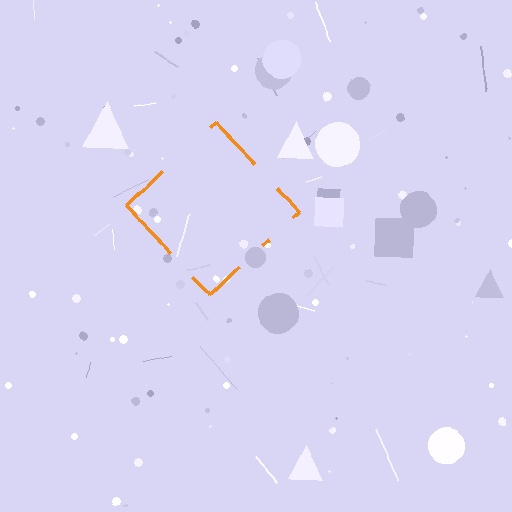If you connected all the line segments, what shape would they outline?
They would outline a diamond.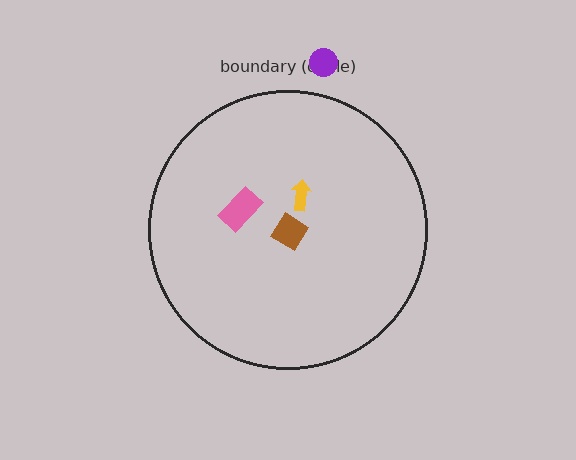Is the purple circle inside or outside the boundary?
Outside.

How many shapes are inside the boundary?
3 inside, 1 outside.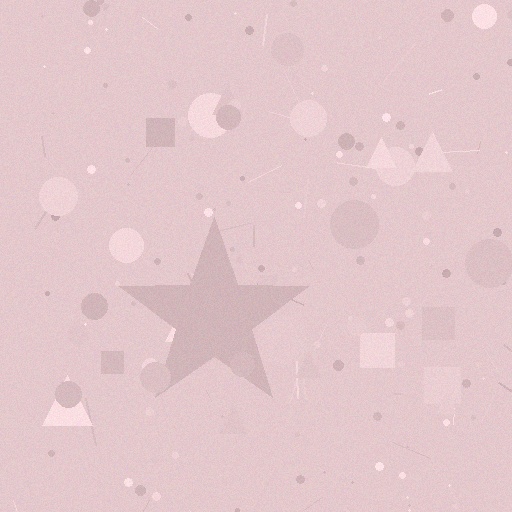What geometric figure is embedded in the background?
A star is embedded in the background.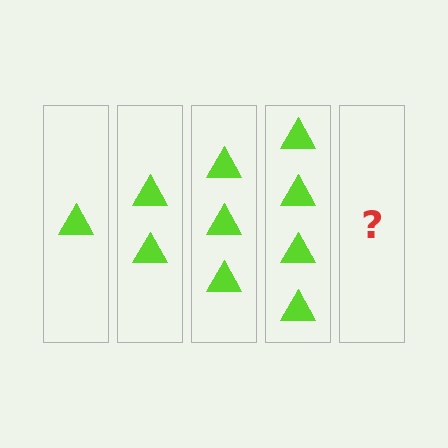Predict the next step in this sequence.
The next step is 5 triangles.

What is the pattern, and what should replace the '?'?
The pattern is that each step adds one more triangle. The '?' should be 5 triangles.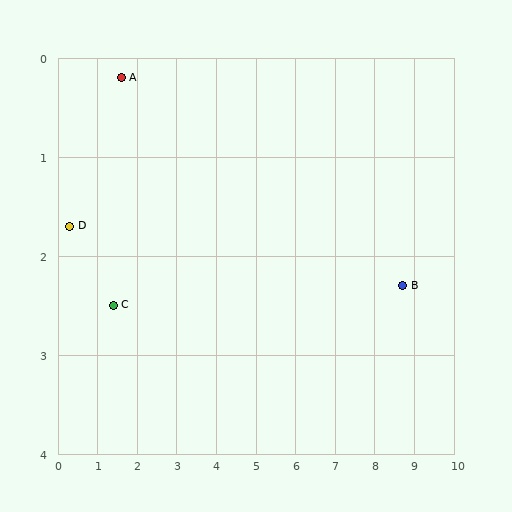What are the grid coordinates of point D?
Point D is at approximately (0.3, 1.7).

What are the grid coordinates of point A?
Point A is at approximately (1.6, 0.2).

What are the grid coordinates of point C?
Point C is at approximately (1.4, 2.5).